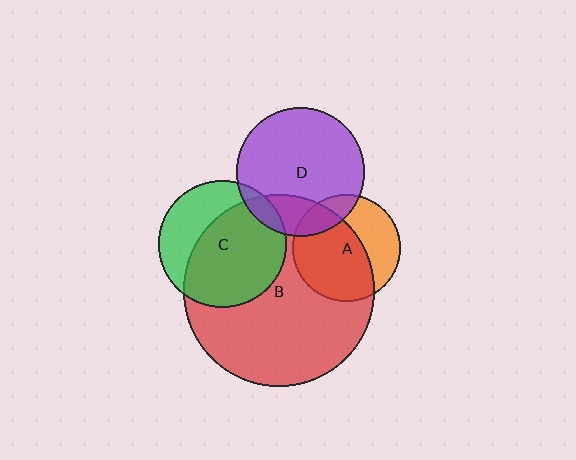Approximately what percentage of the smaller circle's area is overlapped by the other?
Approximately 20%.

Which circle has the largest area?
Circle B (red).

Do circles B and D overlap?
Yes.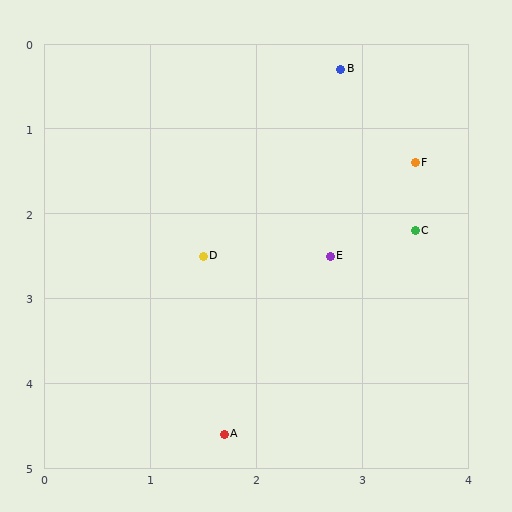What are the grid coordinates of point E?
Point E is at approximately (2.7, 2.5).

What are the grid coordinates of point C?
Point C is at approximately (3.5, 2.2).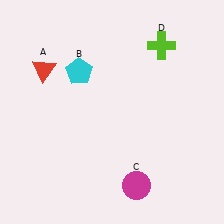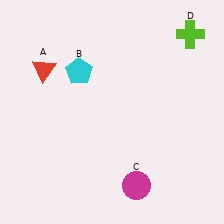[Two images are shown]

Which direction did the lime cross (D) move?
The lime cross (D) moved right.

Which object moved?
The lime cross (D) moved right.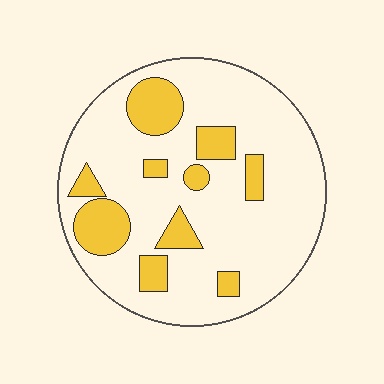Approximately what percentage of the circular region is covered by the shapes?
Approximately 20%.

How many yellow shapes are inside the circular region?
10.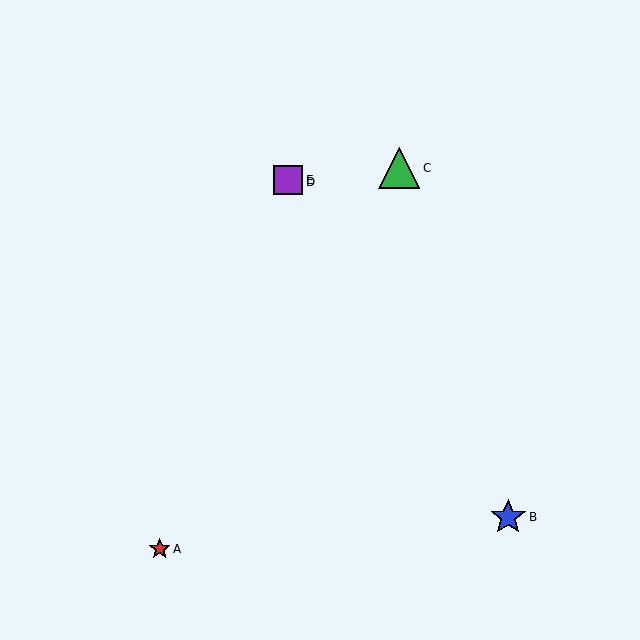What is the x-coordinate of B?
Object B is at x≈508.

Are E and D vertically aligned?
Yes, both are at x≈288.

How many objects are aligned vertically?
2 objects (D, E) are aligned vertically.